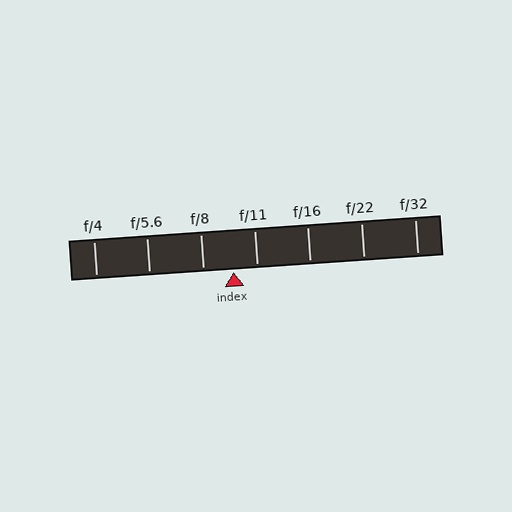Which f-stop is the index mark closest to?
The index mark is closest to f/11.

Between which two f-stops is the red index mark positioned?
The index mark is between f/8 and f/11.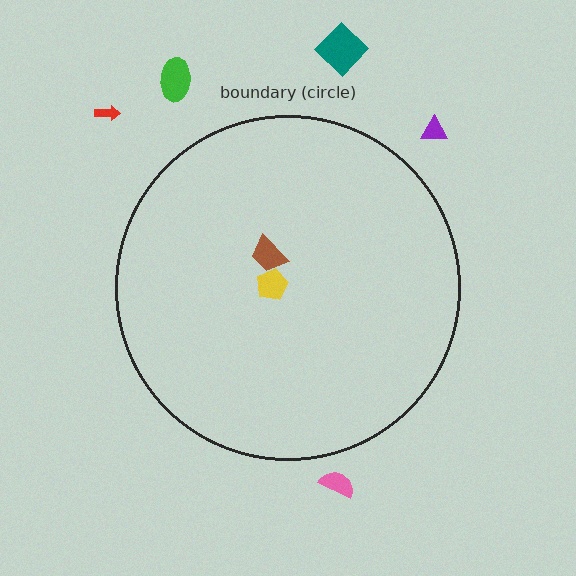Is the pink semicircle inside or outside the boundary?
Outside.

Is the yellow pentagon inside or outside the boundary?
Inside.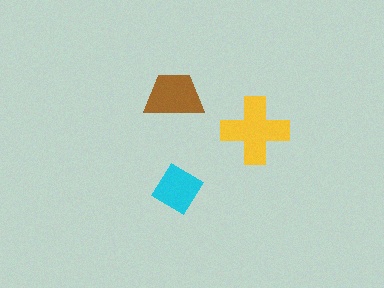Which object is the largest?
The yellow cross.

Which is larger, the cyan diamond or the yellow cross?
The yellow cross.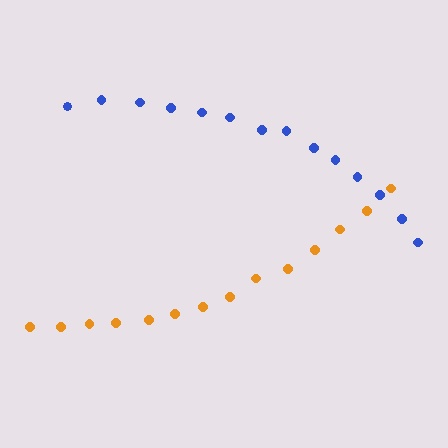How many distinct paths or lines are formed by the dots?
There are 2 distinct paths.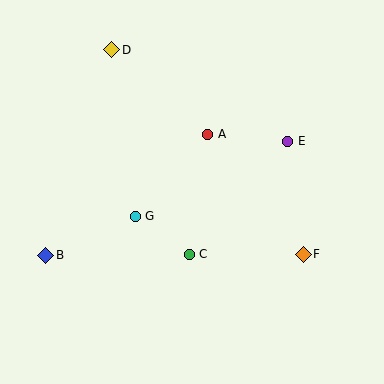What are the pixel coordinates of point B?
Point B is at (46, 255).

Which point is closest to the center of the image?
Point A at (208, 134) is closest to the center.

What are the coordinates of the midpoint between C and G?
The midpoint between C and G is at (162, 235).